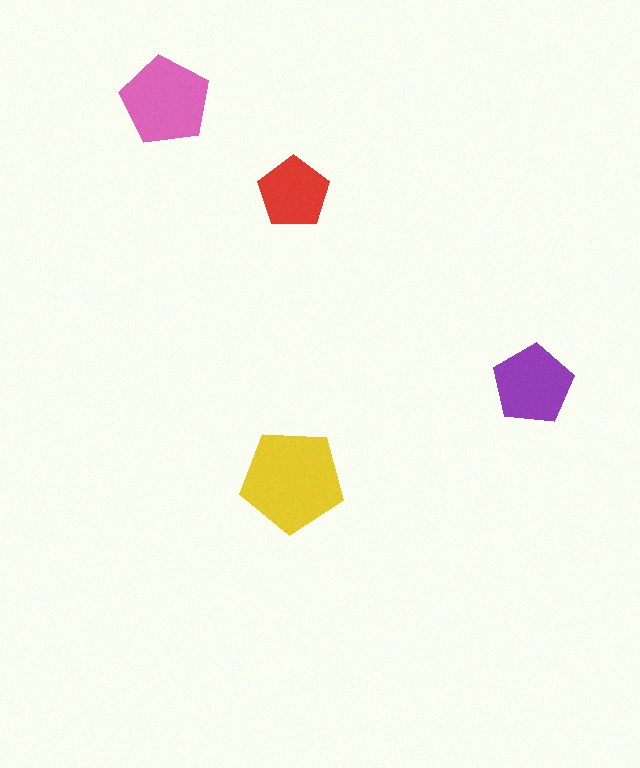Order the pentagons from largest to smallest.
the yellow one, the pink one, the purple one, the red one.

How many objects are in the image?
There are 4 objects in the image.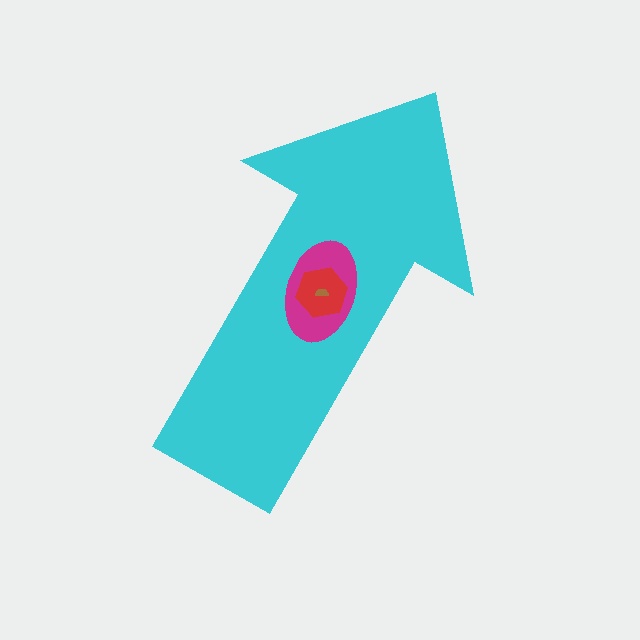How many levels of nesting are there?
4.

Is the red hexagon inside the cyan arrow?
Yes.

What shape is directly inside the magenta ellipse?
The red hexagon.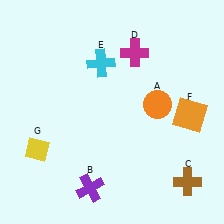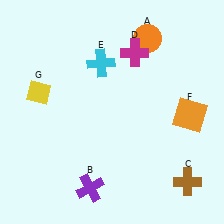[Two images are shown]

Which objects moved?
The objects that moved are: the orange circle (A), the yellow diamond (G).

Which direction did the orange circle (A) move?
The orange circle (A) moved up.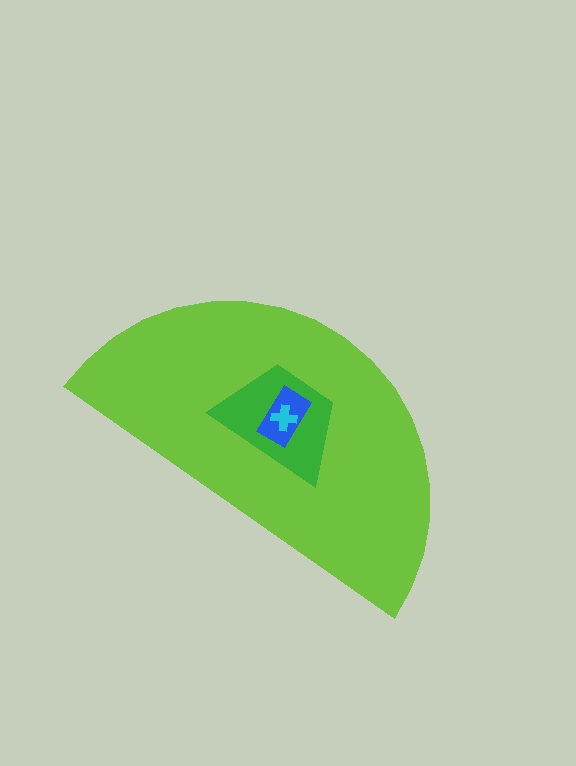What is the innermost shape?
The cyan cross.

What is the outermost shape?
The lime semicircle.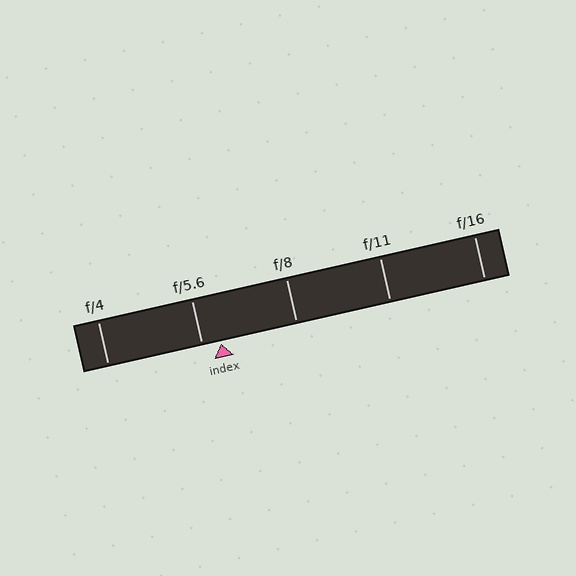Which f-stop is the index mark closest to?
The index mark is closest to f/5.6.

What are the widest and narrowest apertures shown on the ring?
The widest aperture shown is f/4 and the narrowest is f/16.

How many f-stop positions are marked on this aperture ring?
There are 5 f-stop positions marked.